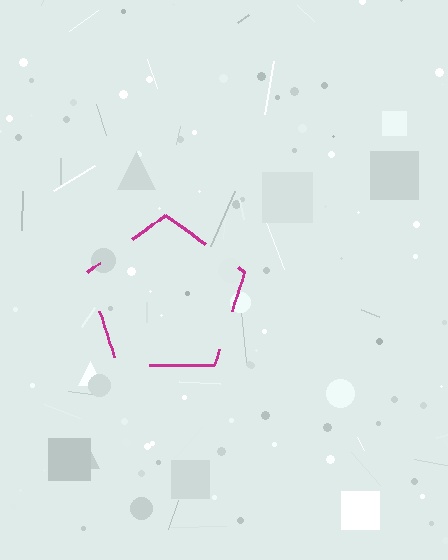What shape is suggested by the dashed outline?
The dashed outline suggests a pentagon.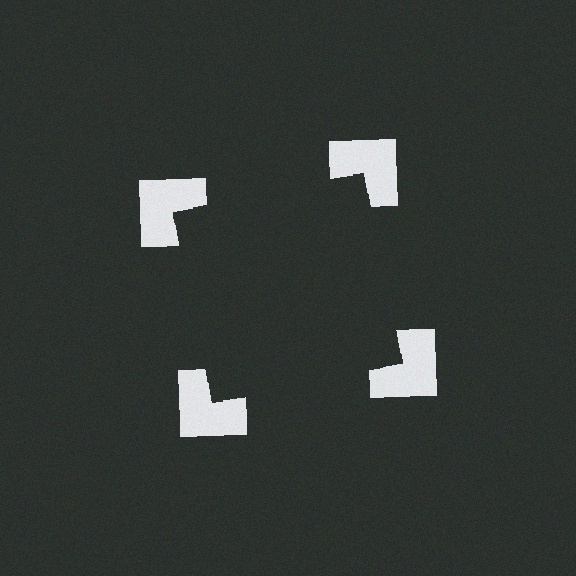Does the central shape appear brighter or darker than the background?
It typically appears slightly darker than the background, even though no actual brightness change is drawn.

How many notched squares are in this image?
There are 4 — one at each vertex of the illusory square.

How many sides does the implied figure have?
4 sides.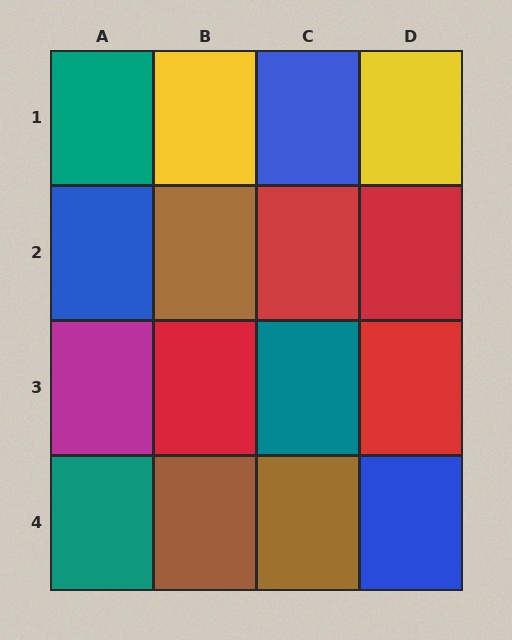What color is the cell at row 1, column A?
Teal.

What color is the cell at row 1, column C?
Blue.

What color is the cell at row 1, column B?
Yellow.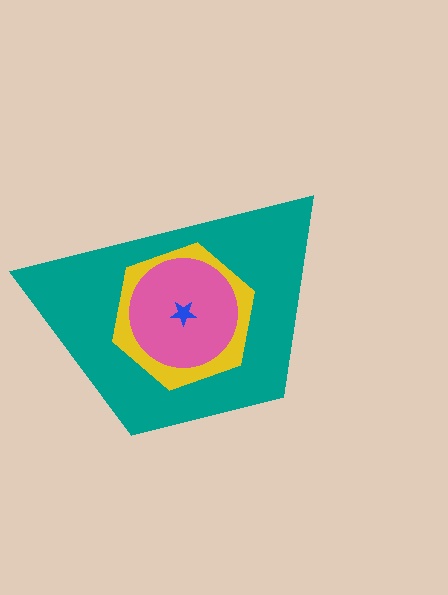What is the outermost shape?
The teal trapezoid.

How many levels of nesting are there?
4.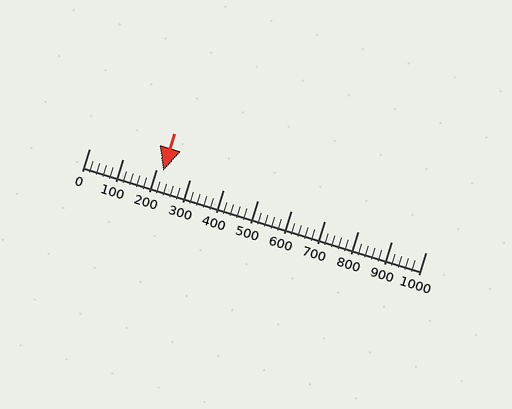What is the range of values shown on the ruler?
The ruler shows values from 0 to 1000.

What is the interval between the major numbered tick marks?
The major tick marks are spaced 100 units apart.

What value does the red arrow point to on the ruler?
The red arrow points to approximately 220.